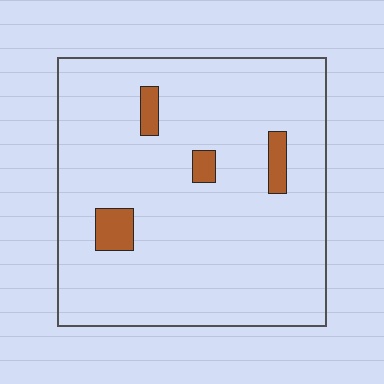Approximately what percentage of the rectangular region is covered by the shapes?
Approximately 5%.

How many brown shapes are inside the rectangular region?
4.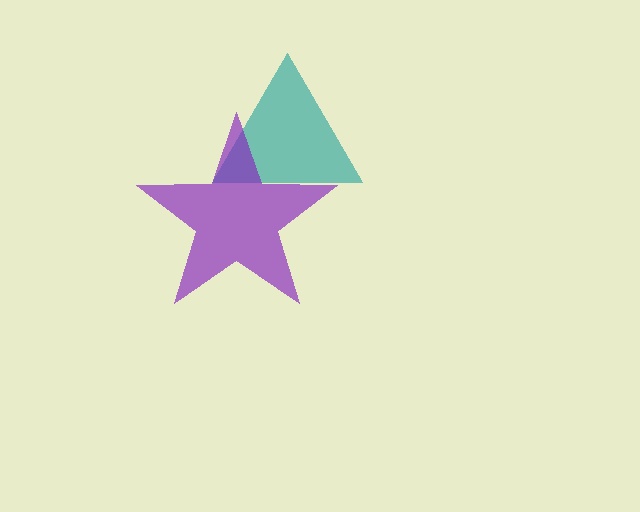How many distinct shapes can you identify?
There are 2 distinct shapes: a teal triangle, a purple star.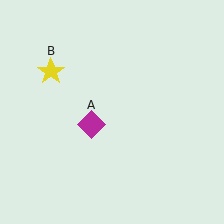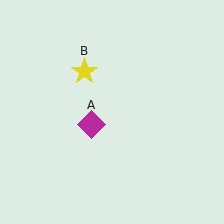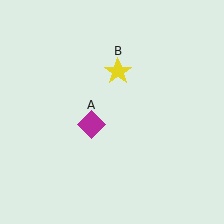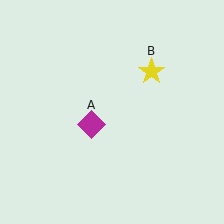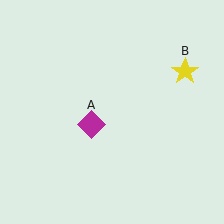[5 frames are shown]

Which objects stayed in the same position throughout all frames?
Magenta diamond (object A) remained stationary.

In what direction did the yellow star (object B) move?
The yellow star (object B) moved right.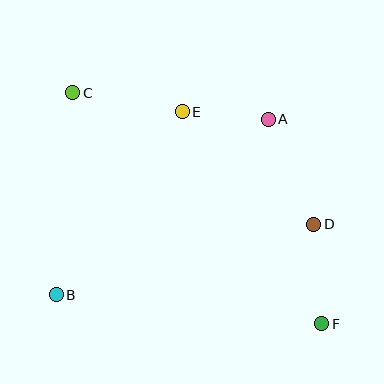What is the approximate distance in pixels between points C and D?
The distance between C and D is approximately 275 pixels.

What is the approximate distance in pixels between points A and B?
The distance between A and B is approximately 275 pixels.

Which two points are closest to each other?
Points A and E are closest to each other.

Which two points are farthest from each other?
Points C and F are farthest from each other.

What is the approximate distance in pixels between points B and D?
The distance between B and D is approximately 267 pixels.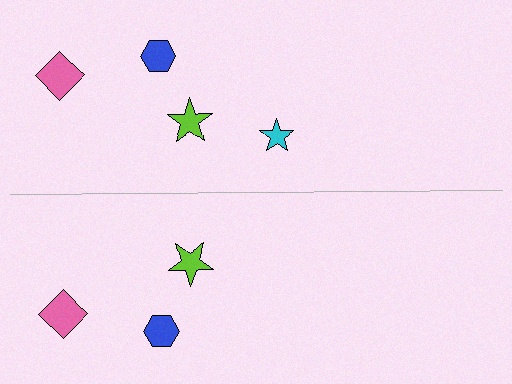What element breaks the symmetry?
A cyan star is missing from the bottom side.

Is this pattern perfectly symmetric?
No, the pattern is not perfectly symmetric. A cyan star is missing from the bottom side.